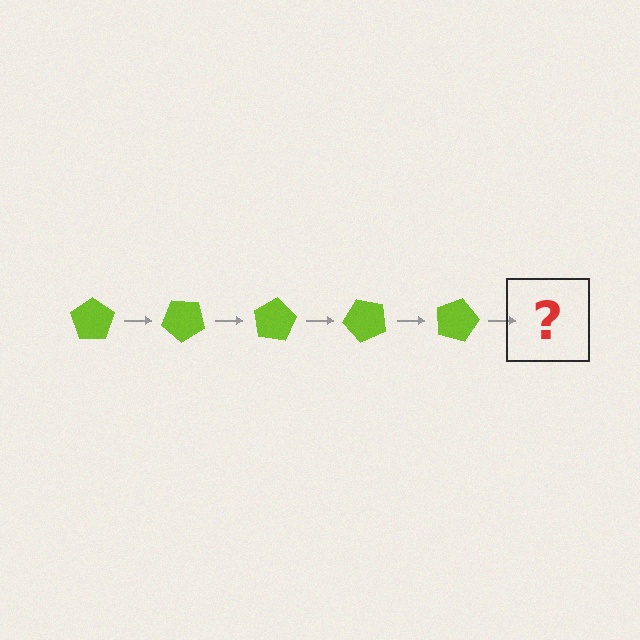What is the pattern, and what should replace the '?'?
The pattern is that the pentagon rotates 40 degrees each step. The '?' should be a lime pentagon rotated 200 degrees.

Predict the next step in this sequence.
The next step is a lime pentagon rotated 200 degrees.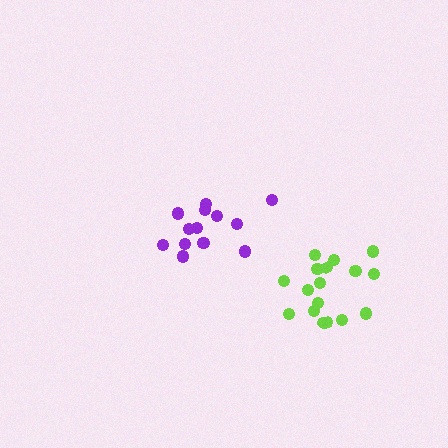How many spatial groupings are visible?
There are 2 spatial groupings.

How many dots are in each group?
Group 1: 17 dots, Group 2: 13 dots (30 total).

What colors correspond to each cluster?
The clusters are colored: lime, purple.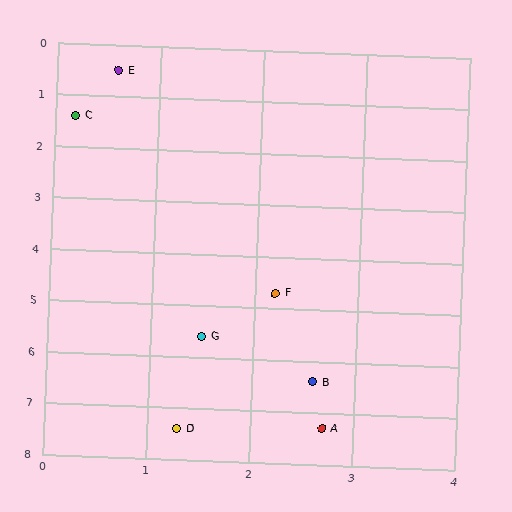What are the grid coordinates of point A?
Point A is at approximately (2.7, 7.3).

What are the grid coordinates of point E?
Point E is at approximately (0.6, 0.5).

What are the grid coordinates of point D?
Point D is at approximately (1.3, 7.4).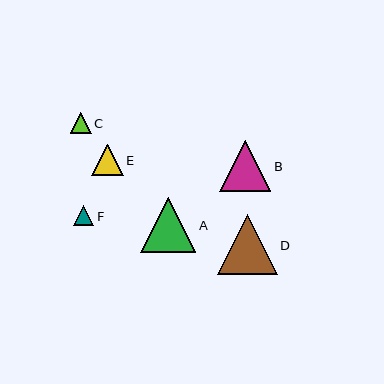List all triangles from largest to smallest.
From largest to smallest: D, A, B, E, C, F.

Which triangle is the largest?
Triangle D is the largest with a size of approximately 60 pixels.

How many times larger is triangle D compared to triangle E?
Triangle D is approximately 1.9 times the size of triangle E.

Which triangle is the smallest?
Triangle F is the smallest with a size of approximately 20 pixels.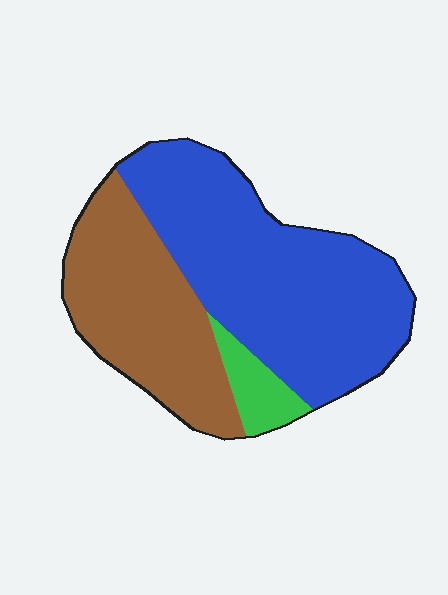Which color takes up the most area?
Blue, at roughly 55%.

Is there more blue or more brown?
Blue.